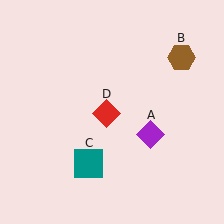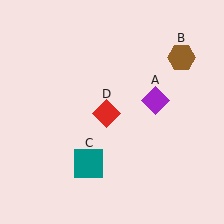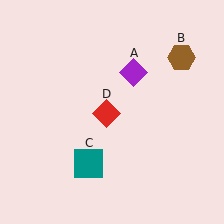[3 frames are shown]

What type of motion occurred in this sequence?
The purple diamond (object A) rotated counterclockwise around the center of the scene.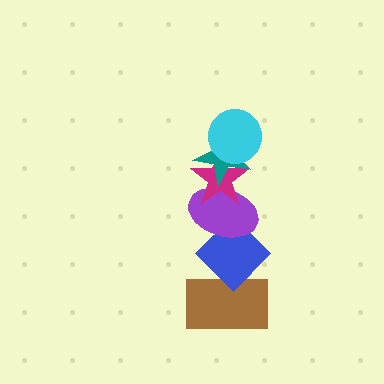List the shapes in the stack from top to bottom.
From top to bottom: the cyan circle, the teal star, the magenta star, the purple ellipse, the blue diamond, the brown rectangle.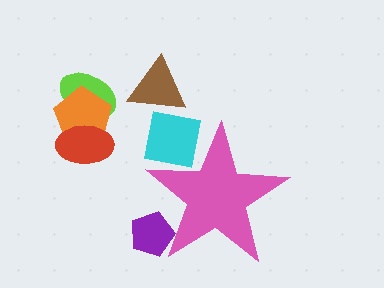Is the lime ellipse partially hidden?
No, the lime ellipse is fully visible.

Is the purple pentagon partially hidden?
Yes, the purple pentagon is partially hidden behind the pink star.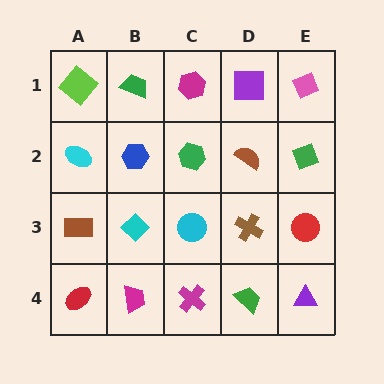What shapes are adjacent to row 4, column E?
A red circle (row 3, column E), a green trapezoid (row 4, column D).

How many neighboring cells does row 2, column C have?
4.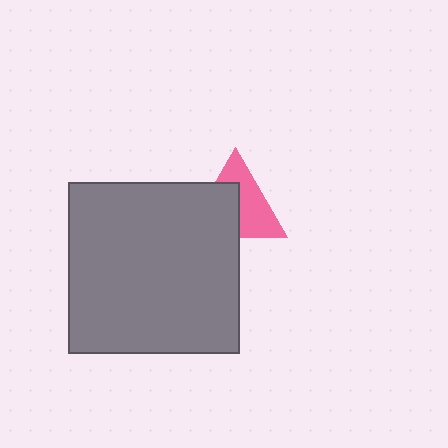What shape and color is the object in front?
The object in front is a gray square.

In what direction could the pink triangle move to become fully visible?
The pink triangle could move toward the upper-right. That would shift it out from behind the gray square entirely.